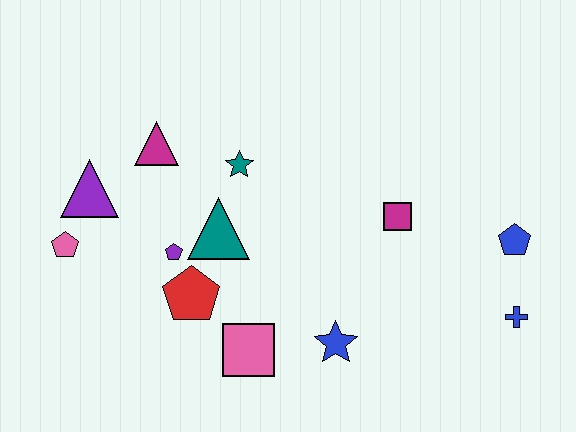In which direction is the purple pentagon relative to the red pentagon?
The purple pentagon is above the red pentagon.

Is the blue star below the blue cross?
Yes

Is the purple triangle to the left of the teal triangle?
Yes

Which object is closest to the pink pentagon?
The purple triangle is closest to the pink pentagon.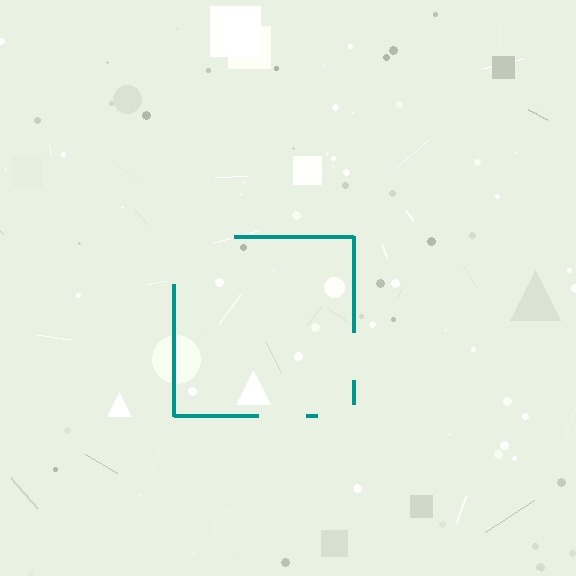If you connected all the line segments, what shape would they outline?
They would outline a square.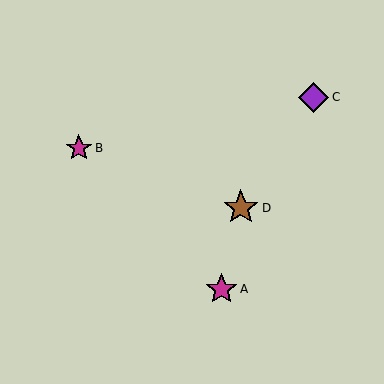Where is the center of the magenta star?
The center of the magenta star is at (221, 289).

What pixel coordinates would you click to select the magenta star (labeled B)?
Click at (79, 148) to select the magenta star B.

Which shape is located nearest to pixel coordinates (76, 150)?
The magenta star (labeled B) at (79, 148) is nearest to that location.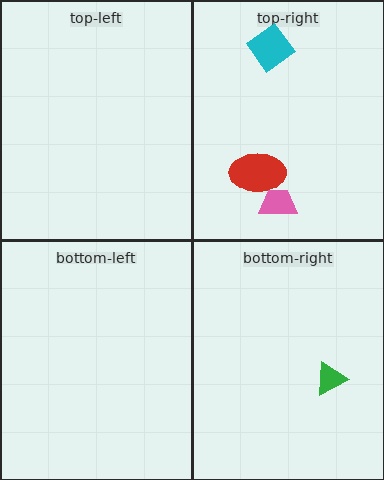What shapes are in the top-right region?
The pink trapezoid, the cyan diamond, the red ellipse.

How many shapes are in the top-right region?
3.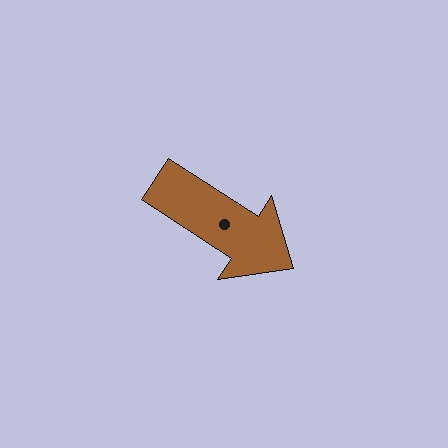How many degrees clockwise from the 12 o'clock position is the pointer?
Approximately 123 degrees.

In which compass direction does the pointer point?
Southeast.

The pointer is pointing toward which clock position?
Roughly 4 o'clock.